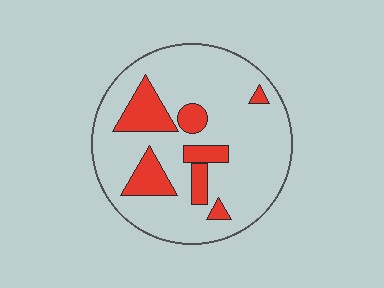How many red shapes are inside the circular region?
7.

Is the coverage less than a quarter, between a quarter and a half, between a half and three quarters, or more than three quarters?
Less than a quarter.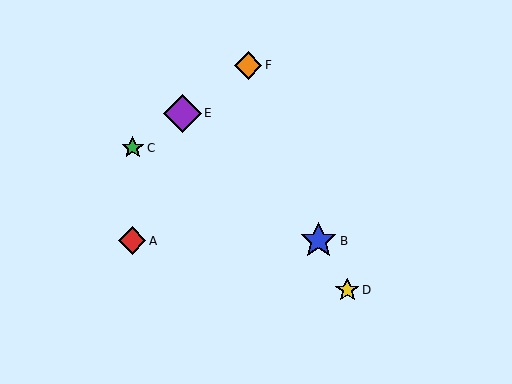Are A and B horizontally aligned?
Yes, both are at y≈241.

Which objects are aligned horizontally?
Objects A, B are aligned horizontally.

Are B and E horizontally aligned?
No, B is at y≈241 and E is at y≈113.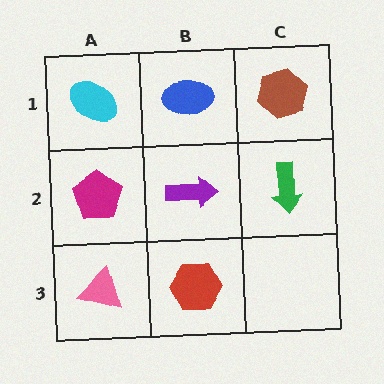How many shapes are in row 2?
3 shapes.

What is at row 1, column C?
A brown hexagon.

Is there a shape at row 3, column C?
No, that cell is empty.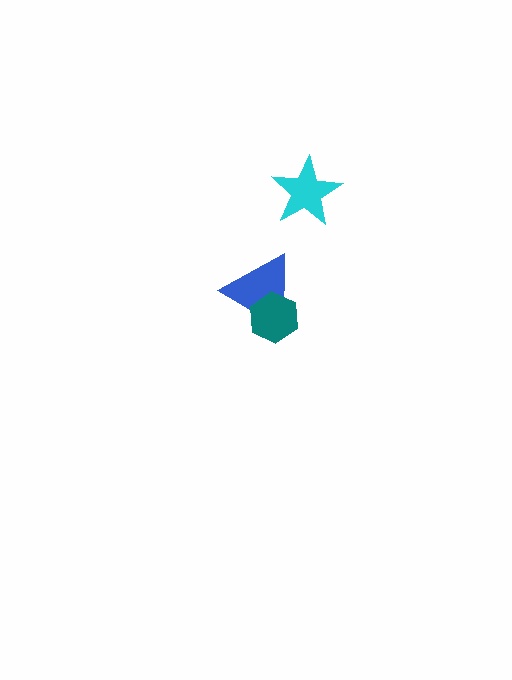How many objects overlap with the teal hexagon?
1 object overlaps with the teal hexagon.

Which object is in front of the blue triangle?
The teal hexagon is in front of the blue triangle.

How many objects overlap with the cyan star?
0 objects overlap with the cyan star.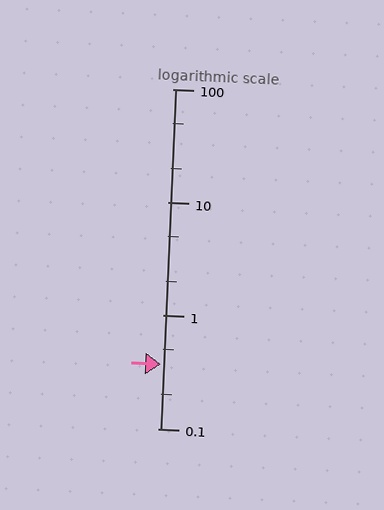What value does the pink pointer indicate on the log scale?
The pointer indicates approximately 0.37.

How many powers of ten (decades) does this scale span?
The scale spans 3 decades, from 0.1 to 100.